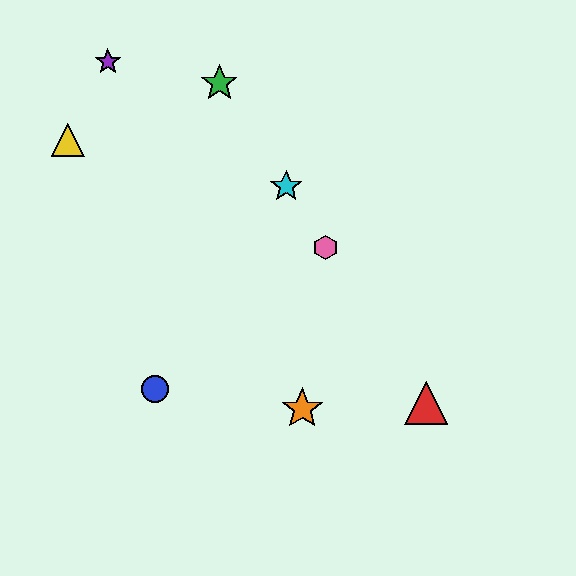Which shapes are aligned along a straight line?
The red triangle, the green star, the cyan star, the pink hexagon are aligned along a straight line.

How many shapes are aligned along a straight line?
4 shapes (the red triangle, the green star, the cyan star, the pink hexagon) are aligned along a straight line.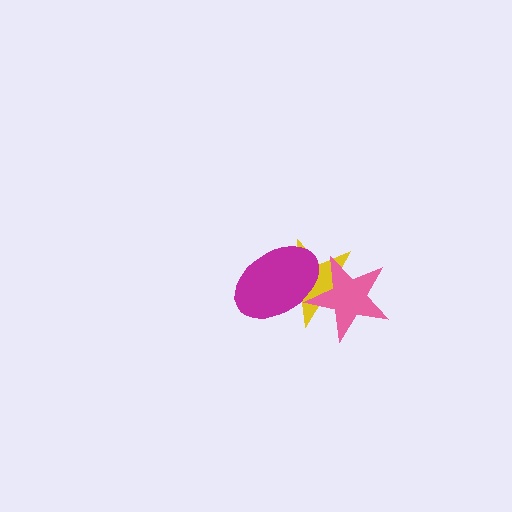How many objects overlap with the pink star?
2 objects overlap with the pink star.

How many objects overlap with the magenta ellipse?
2 objects overlap with the magenta ellipse.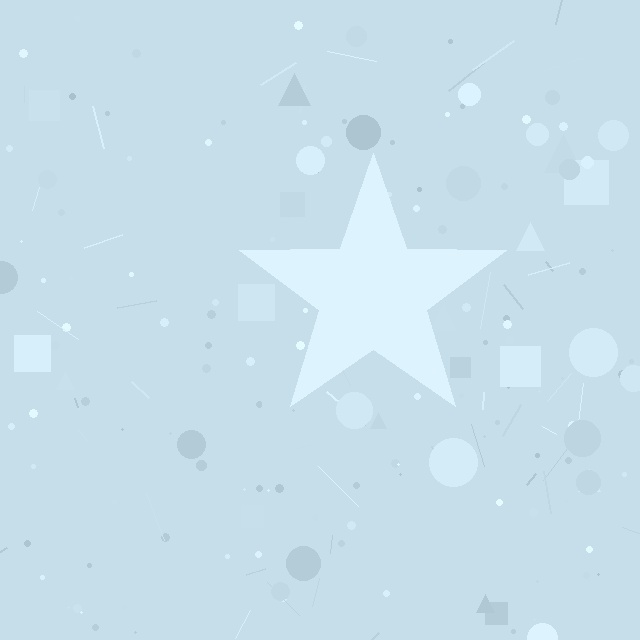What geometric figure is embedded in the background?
A star is embedded in the background.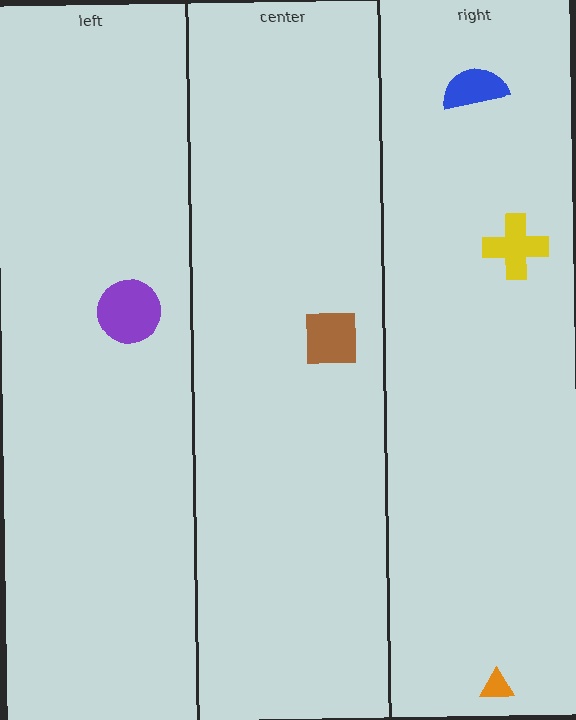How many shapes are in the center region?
1.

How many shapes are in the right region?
3.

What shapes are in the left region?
The purple circle.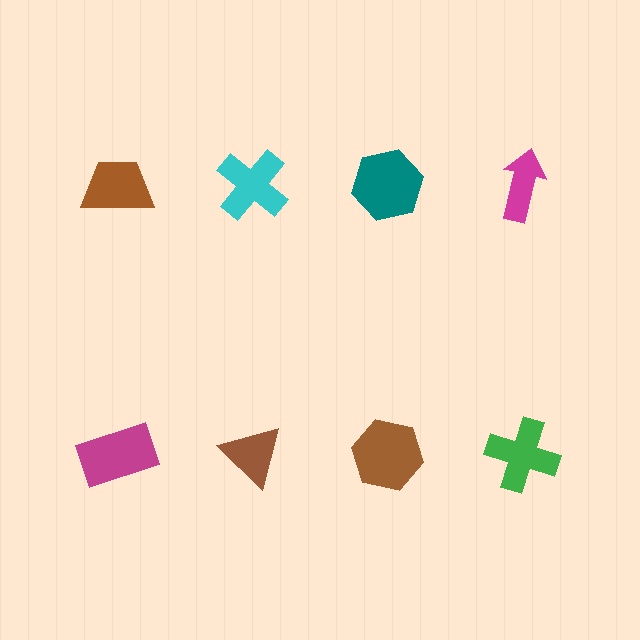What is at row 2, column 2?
A brown triangle.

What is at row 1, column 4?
A magenta arrow.